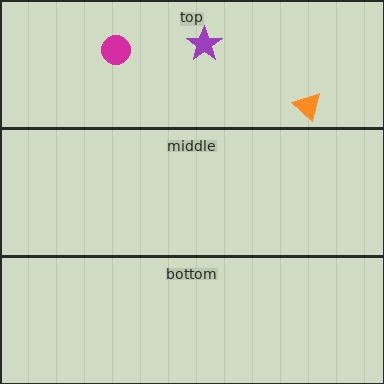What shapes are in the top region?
The purple star, the magenta circle, the orange triangle.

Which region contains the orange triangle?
The top region.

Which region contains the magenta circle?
The top region.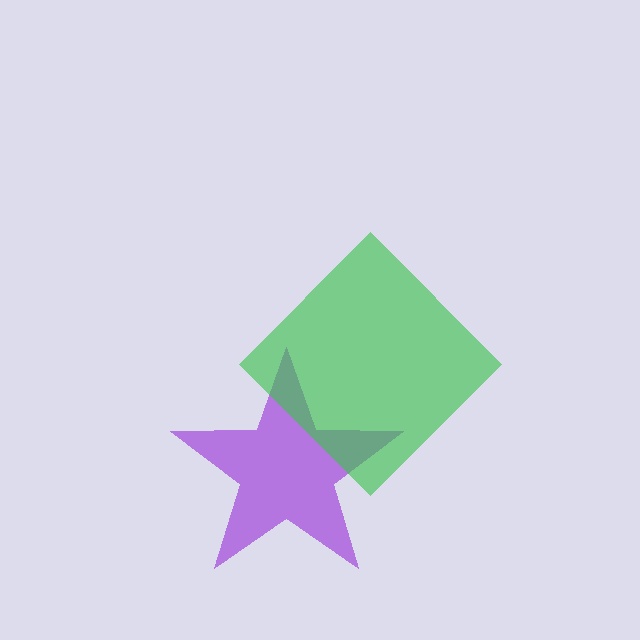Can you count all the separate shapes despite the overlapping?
Yes, there are 2 separate shapes.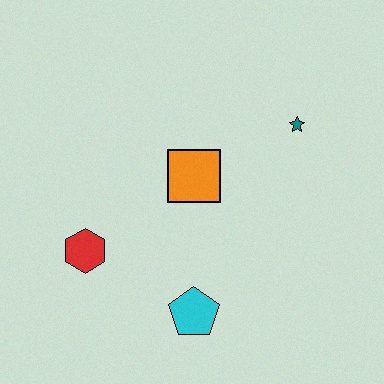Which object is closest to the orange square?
The teal star is closest to the orange square.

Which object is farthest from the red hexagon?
The teal star is farthest from the red hexagon.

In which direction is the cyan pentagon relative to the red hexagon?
The cyan pentagon is to the right of the red hexagon.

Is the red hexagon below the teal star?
Yes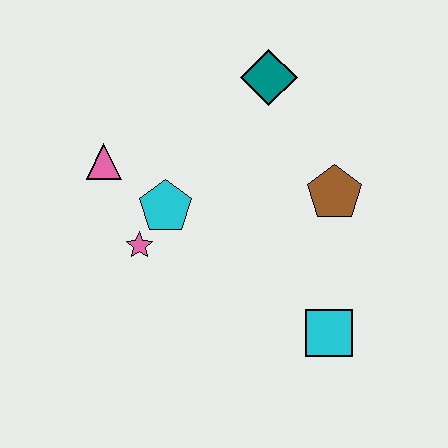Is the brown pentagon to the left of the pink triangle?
No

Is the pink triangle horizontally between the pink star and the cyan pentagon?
No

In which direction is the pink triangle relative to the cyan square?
The pink triangle is to the left of the cyan square.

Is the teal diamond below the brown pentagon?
No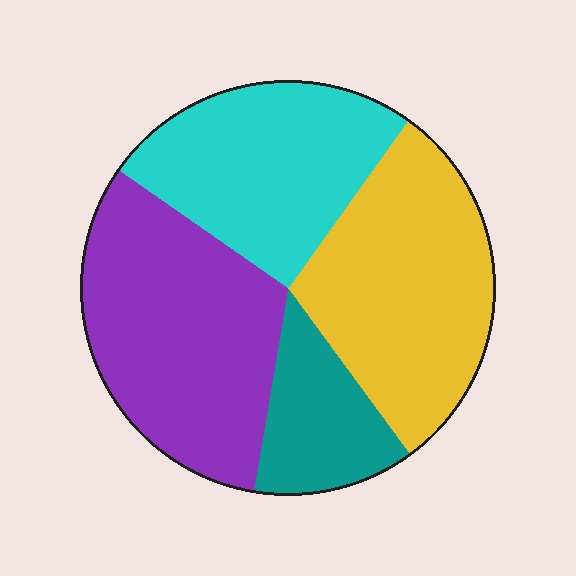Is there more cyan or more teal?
Cyan.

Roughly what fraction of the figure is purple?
Purple covers 32% of the figure.